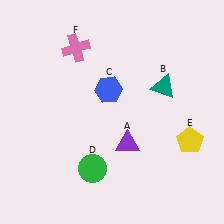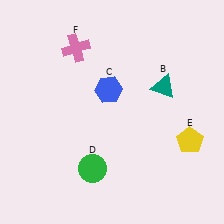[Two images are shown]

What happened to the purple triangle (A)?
The purple triangle (A) was removed in Image 2. It was in the bottom-right area of Image 1.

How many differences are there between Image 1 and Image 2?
There is 1 difference between the two images.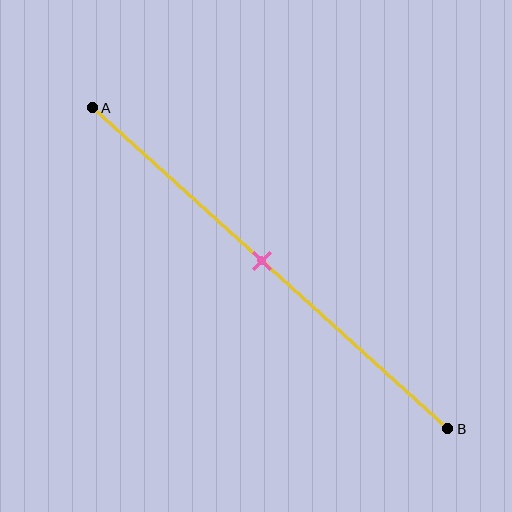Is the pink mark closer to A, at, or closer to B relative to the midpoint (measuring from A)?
The pink mark is approximately at the midpoint of segment AB.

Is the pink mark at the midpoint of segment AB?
Yes, the mark is approximately at the midpoint.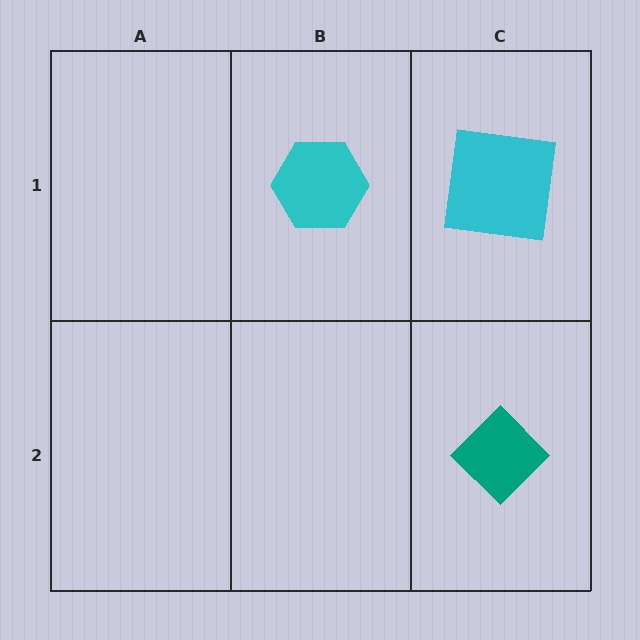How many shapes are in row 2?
1 shape.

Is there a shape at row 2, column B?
No, that cell is empty.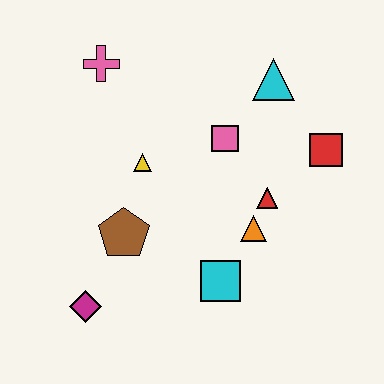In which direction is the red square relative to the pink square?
The red square is to the right of the pink square.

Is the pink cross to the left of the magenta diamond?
No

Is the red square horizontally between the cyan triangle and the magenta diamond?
No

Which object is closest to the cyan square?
The orange triangle is closest to the cyan square.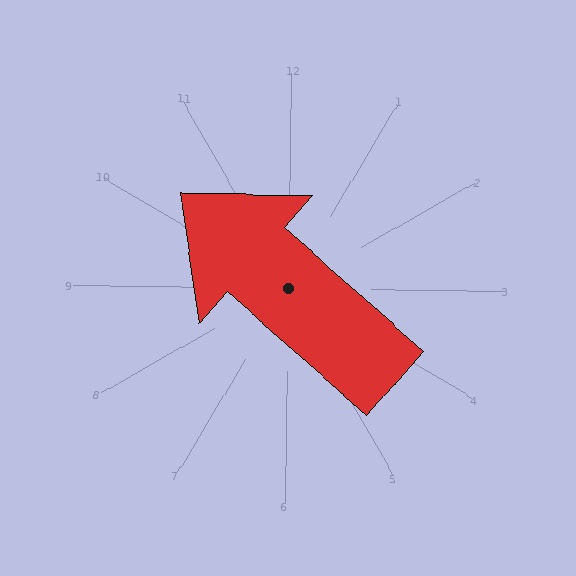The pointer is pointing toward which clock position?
Roughly 10 o'clock.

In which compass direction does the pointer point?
Northwest.